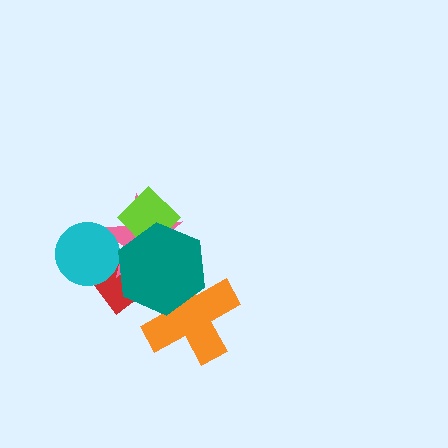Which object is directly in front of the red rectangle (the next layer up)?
The pink star is directly in front of the red rectangle.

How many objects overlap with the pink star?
4 objects overlap with the pink star.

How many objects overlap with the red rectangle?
3 objects overlap with the red rectangle.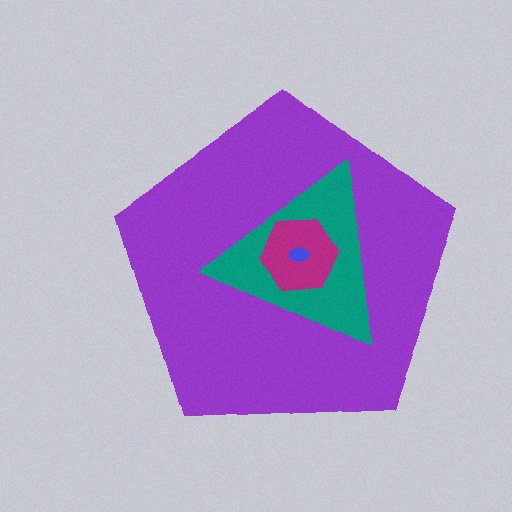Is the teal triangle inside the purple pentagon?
Yes.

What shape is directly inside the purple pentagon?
The teal triangle.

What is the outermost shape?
The purple pentagon.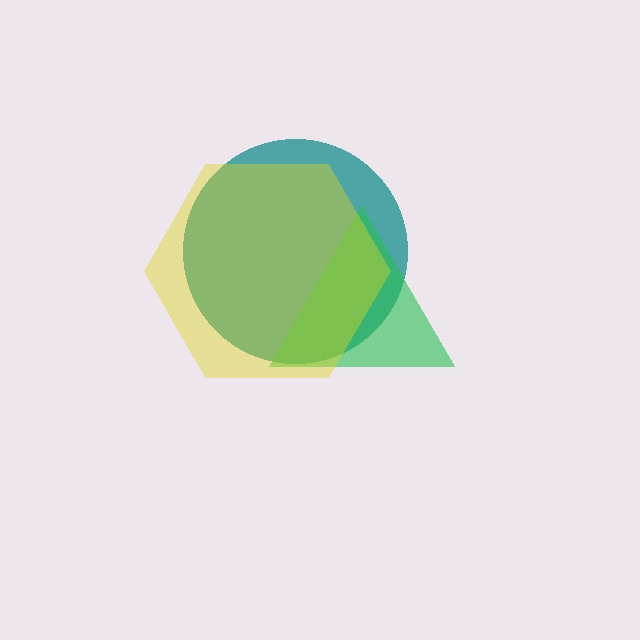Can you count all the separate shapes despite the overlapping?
Yes, there are 3 separate shapes.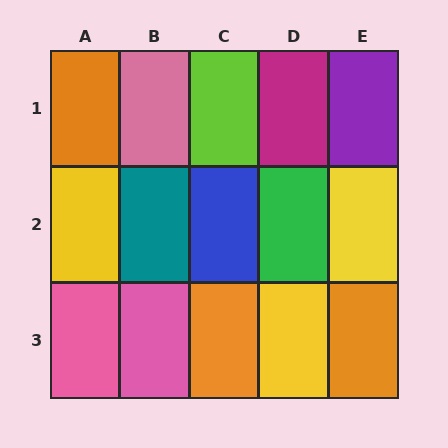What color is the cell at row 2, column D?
Green.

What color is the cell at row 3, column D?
Yellow.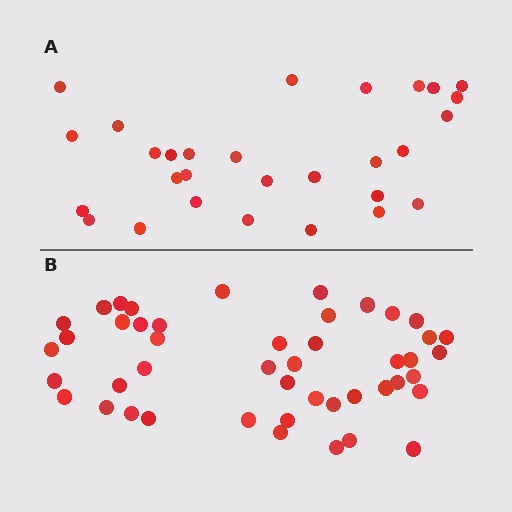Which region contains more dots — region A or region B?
Region B (the bottom region) has more dots.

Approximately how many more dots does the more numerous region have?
Region B has approximately 15 more dots than region A.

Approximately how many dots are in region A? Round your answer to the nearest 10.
About 30 dots. (The exact count is 29, which rounds to 30.)